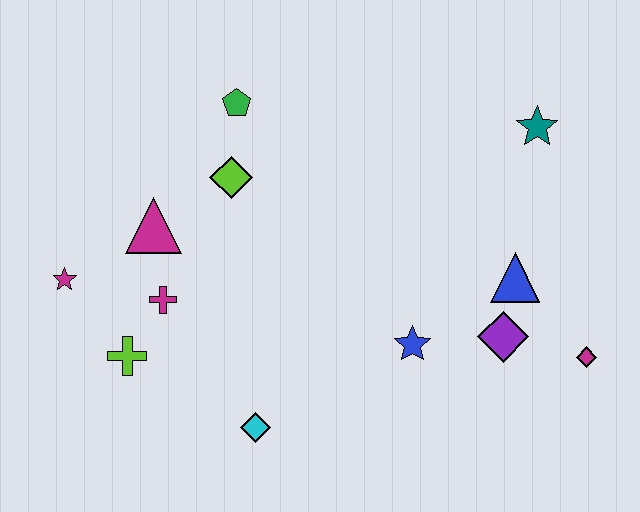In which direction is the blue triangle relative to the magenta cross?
The blue triangle is to the right of the magenta cross.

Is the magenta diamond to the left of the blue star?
No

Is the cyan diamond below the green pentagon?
Yes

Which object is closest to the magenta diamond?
The purple diamond is closest to the magenta diamond.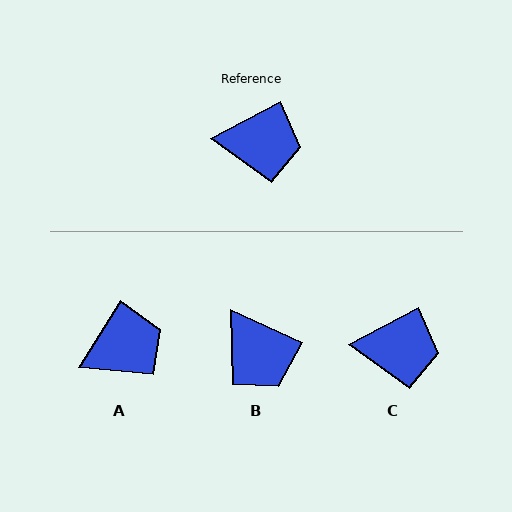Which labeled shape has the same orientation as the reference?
C.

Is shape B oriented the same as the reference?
No, it is off by about 52 degrees.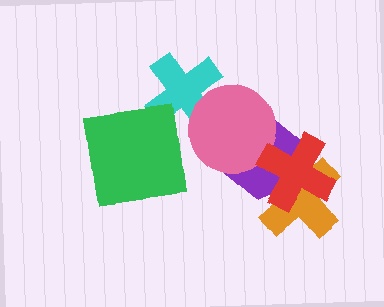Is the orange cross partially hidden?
Yes, it is partially covered by another shape.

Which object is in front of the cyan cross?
The pink circle is in front of the cyan cross.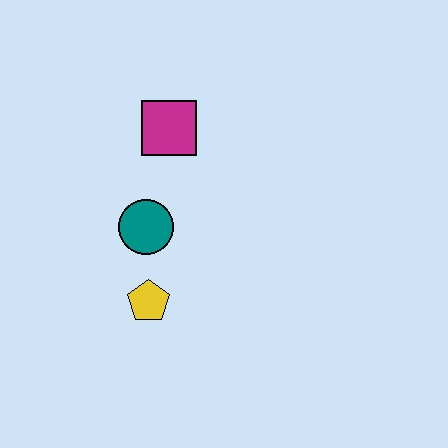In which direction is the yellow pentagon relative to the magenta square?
The yellow pentagon is below the magenta square.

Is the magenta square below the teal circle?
No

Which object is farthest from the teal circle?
The magenta square is farthest from the teal circle.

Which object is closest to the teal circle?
The yellow pentagon is closest to the teal circle.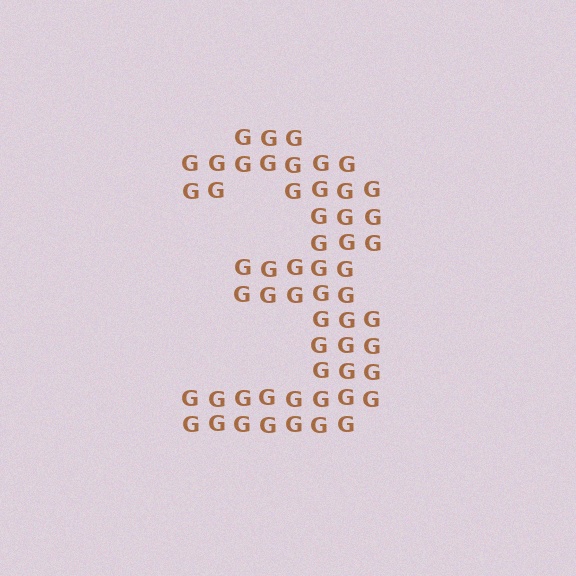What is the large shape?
The large shape is the digit 3.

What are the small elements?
The small elements are letter G's.